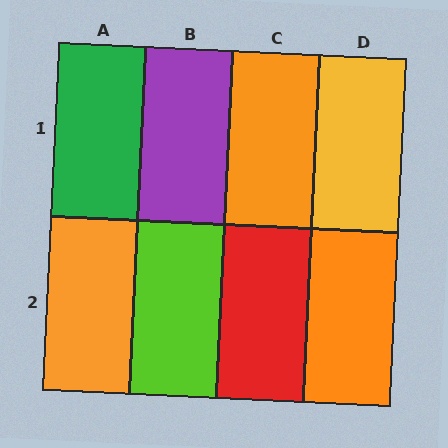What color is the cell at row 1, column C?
Orange.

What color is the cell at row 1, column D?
Yellow.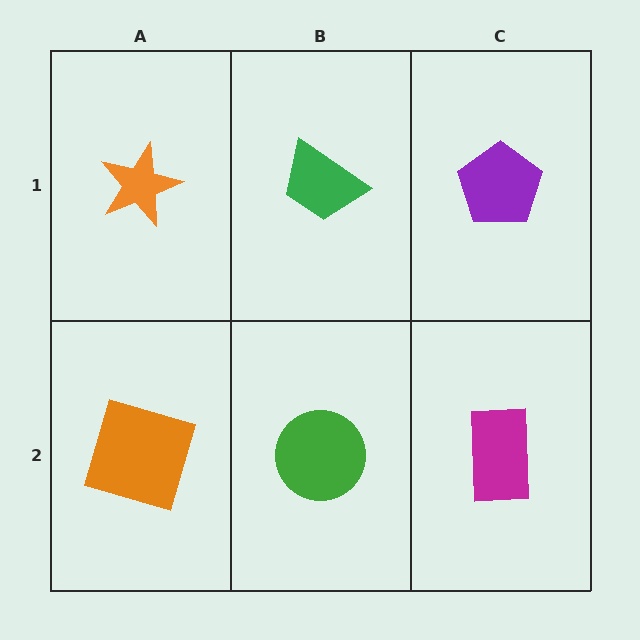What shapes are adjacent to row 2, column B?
A green trapezoid (row 1, column B), an orange square (row 2, column A), a magenta rectangle (row 2, column C).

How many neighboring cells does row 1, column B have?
3.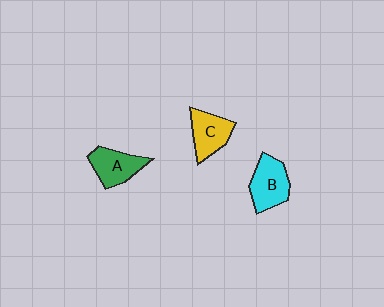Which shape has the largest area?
Shape B (cyan).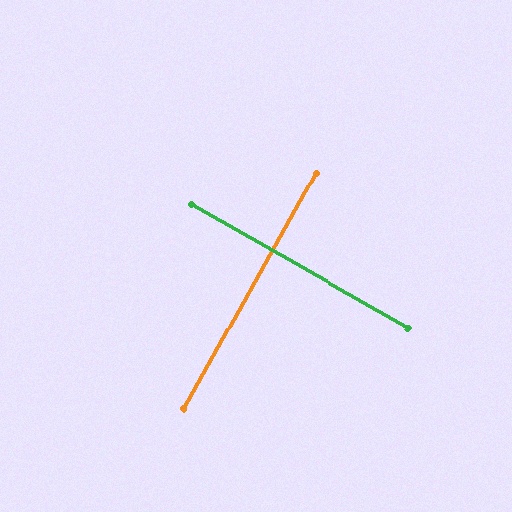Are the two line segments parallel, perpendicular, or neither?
Perpendicular — they meet at approximately 89°.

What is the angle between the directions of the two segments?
Approximately 89 degrees.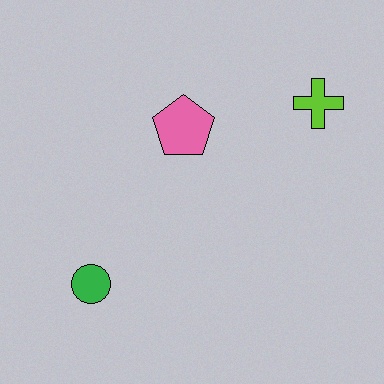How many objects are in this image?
There are 3 objects.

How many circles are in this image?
There is 1 circle.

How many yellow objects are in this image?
There are no yellow objects.